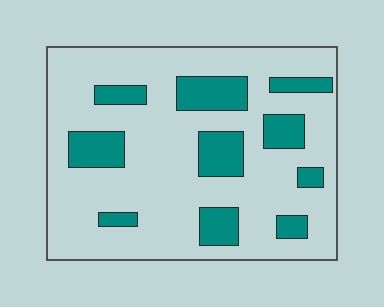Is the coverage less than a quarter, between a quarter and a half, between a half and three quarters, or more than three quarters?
Less than a quarter.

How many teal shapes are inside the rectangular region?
10.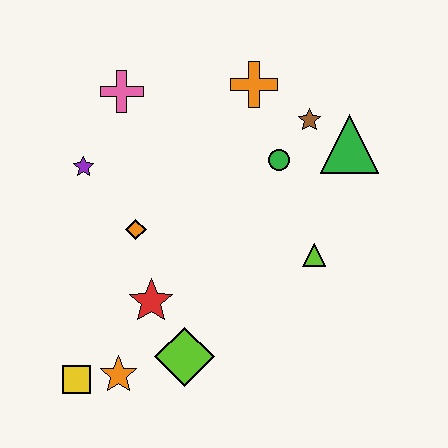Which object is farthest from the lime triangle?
The yellow square is farthest from the lime triangle.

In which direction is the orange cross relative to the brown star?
The orange cross is to the left of the brown star.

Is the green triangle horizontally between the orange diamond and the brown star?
No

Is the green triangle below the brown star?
Yes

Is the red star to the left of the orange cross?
Yes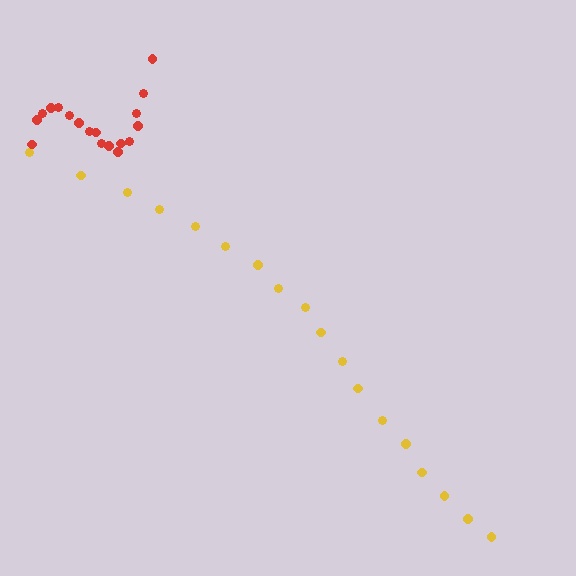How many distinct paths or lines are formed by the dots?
There are 2 distinct paths.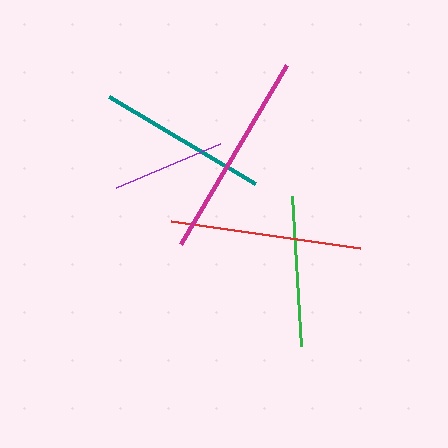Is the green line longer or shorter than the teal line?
The teal line is longer than the green line.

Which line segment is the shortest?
The purple line is the shortest at approximately 113 pixels.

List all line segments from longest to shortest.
From longest to shortest: magenta, red, teal, green, purple.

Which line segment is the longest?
The magenta line is the longest at approximately 208 pixels.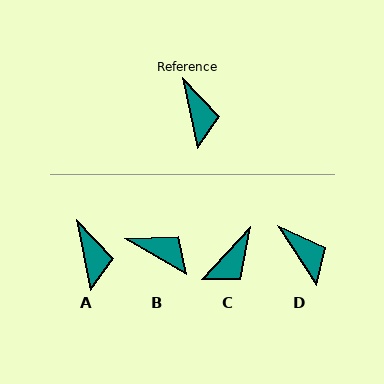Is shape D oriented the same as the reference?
No, it is off by about 22 degrees.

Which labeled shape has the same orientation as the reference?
A.